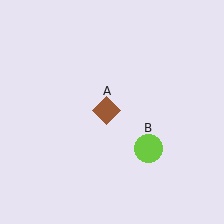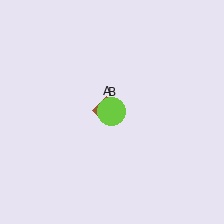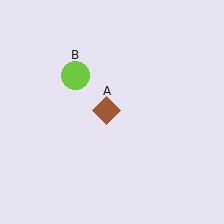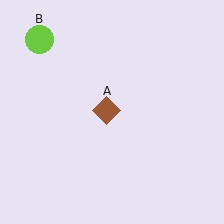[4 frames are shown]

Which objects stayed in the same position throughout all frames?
Brown diamond (object A) remained stationary.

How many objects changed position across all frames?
1 object changed position: lime circle (object B).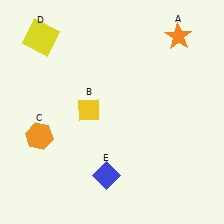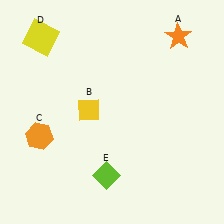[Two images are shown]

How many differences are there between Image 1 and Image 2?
There is 1 difference between the two images.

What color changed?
The diamond (E) changed from blue in Image 1 to lime in Image 2.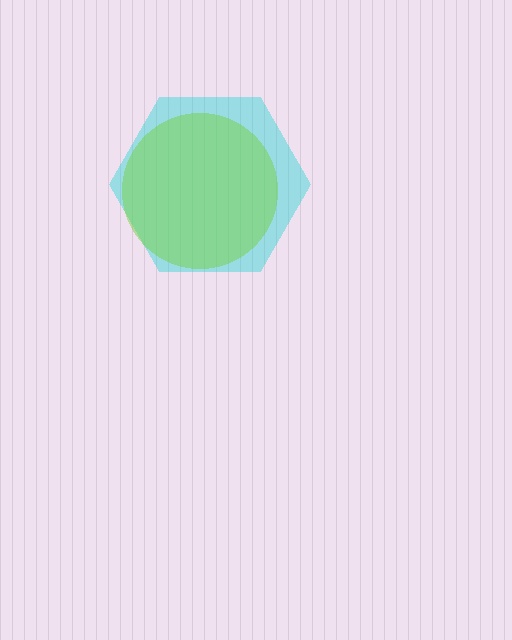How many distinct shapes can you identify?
There are 2 distinct shapes: a cyan hexagon, a lime circle.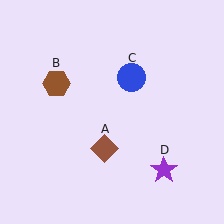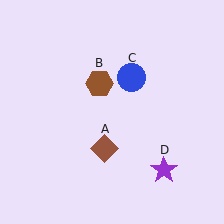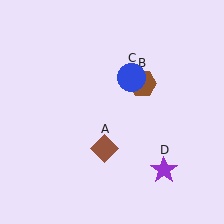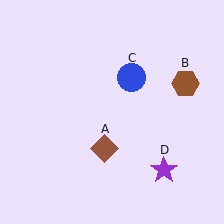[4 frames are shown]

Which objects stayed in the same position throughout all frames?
Brown diamond (object A) and blue circle (object C) and purple star (object D) remained stationary.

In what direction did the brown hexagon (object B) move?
The brown hexagon (object B) moved right.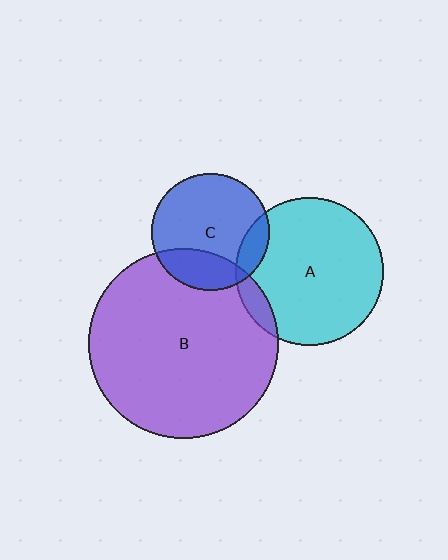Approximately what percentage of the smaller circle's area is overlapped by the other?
Approximately 10%.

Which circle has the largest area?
Circle B (purple).